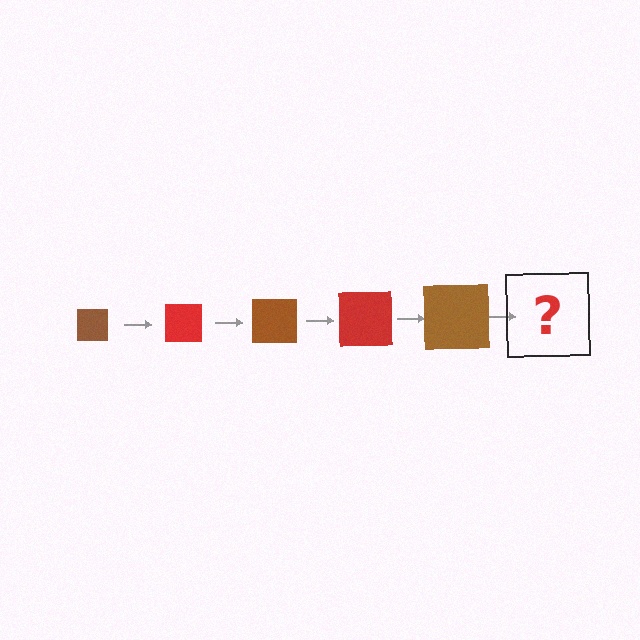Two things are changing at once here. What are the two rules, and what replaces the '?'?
The two rules are that the square grows larger each step and the color cycles through brown and red. The '?' should be a red square, larger than the previous one.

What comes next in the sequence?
The next element should be a red square, larger than the previous one.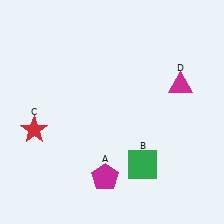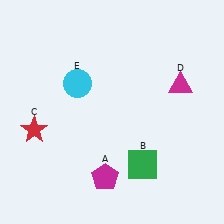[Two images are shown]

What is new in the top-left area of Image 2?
A cyan circle (E) was added in the top-left area of Image 2.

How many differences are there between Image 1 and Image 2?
There is 1 difference between the two images.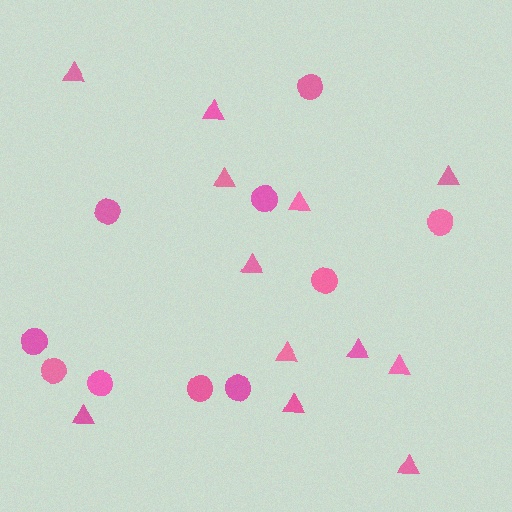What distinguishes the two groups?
There are 2 groups: one group of triangles (12) and one group of circles (10).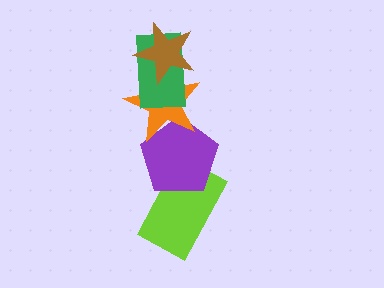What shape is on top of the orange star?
The green rectangle is on top of the orange star.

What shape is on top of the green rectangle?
The brown star is on top of the green rectangle.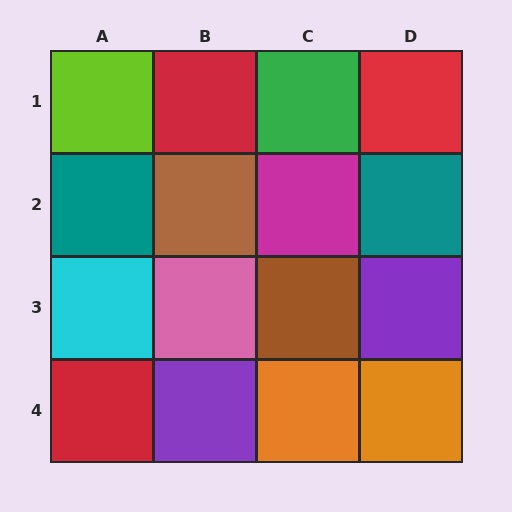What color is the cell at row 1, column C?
Green.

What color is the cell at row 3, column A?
Cyan.